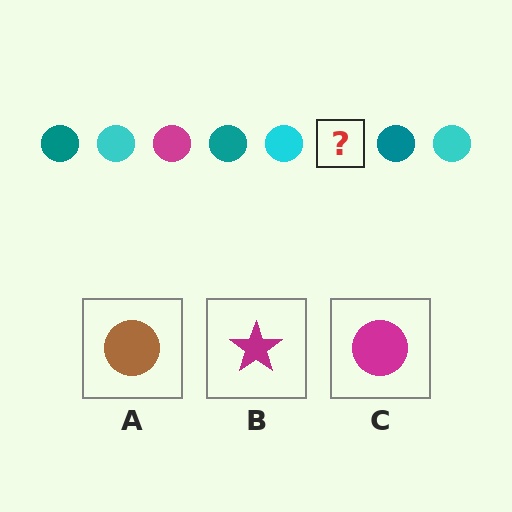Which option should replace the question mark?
Option C.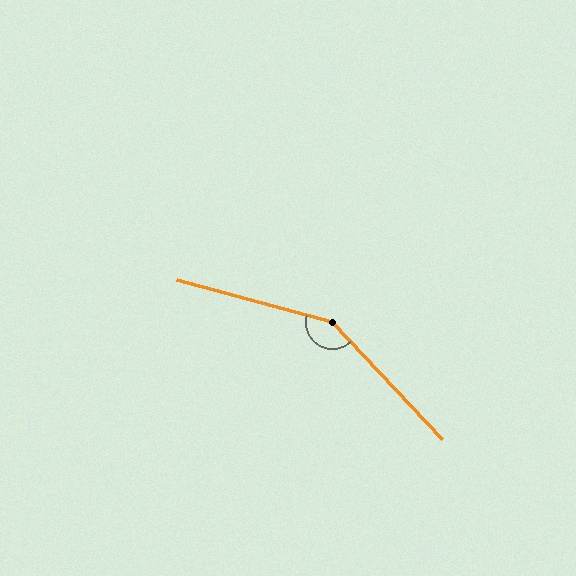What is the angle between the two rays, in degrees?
Approximately 149 degrees.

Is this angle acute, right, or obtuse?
It is obtuse.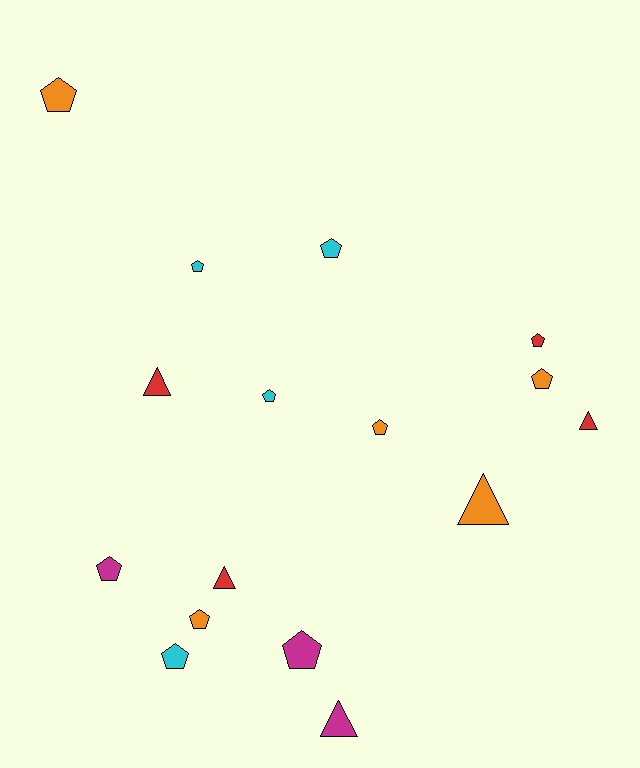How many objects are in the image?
There are 16 objects.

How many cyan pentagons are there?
There are 4 cyan pentagons.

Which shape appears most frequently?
Pentagon, with 11 objects.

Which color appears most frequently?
Orange, with 5 objects.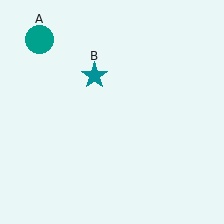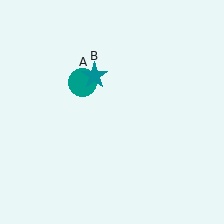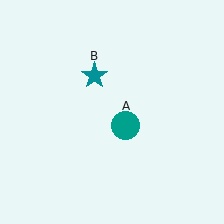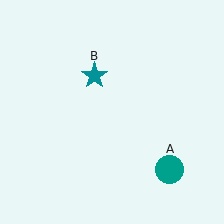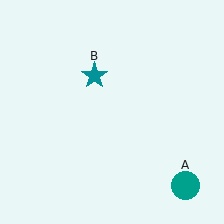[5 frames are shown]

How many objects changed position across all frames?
1 object changed position: teal circle (object A).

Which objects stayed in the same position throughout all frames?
Teal star (object B) remained stationary.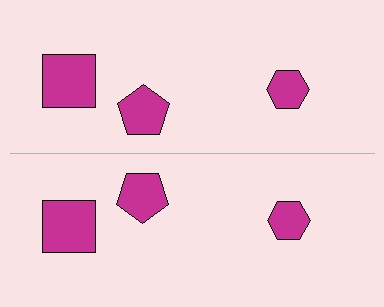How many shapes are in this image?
There are 6 shapes in this image.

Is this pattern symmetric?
Yes, this pattern has bilateral (reflection) symmetry.